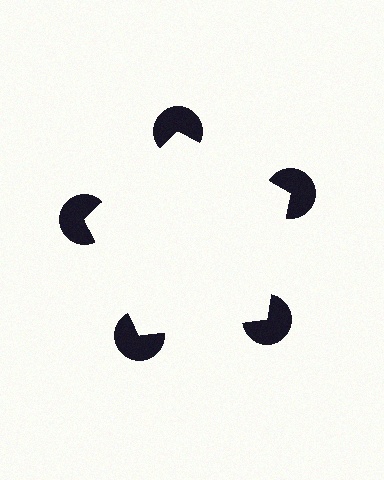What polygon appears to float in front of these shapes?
An illusory pentagon — its edges are inferred from the aligned wedge cuts in the pac-man discs, not physically drawn.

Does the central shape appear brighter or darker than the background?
It typically appears slightly brighter than the background, even though no actual brightness change is drawn.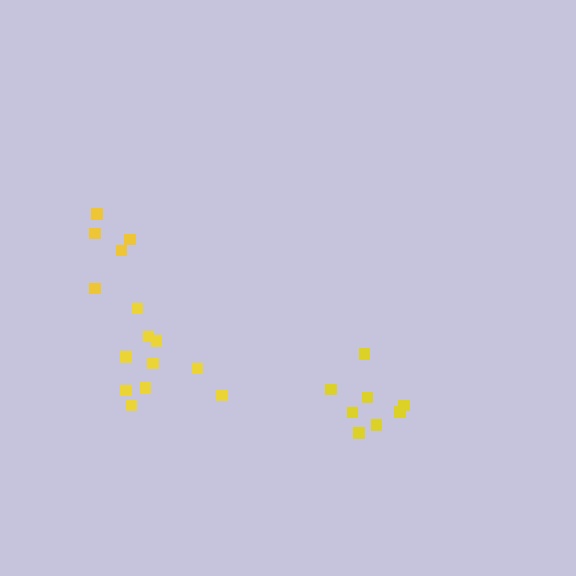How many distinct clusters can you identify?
There are 3 distinct clusters.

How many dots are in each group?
Group 1: 10 dots, Group 2: 8 dots, Group 3: 6 dots (24 total).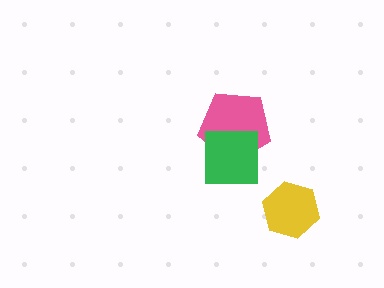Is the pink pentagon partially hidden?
Yes, it is partially covered by another shape.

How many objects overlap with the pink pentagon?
1 object overlaps with the pink pentagon.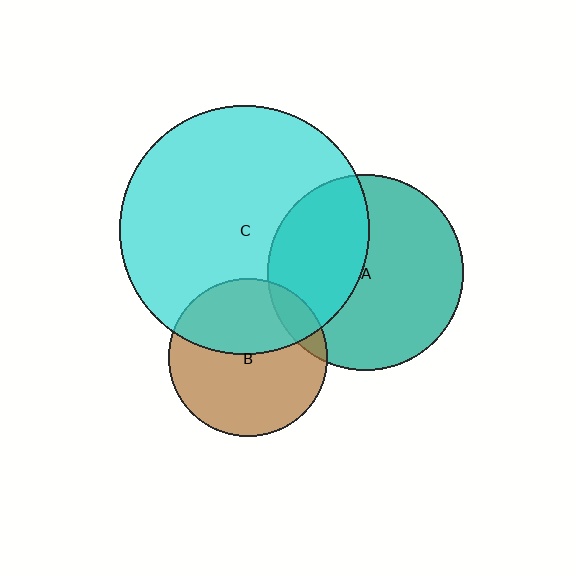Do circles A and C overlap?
Yes.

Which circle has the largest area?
Circle C (cyan).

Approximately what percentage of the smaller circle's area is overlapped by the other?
Approximately 40%.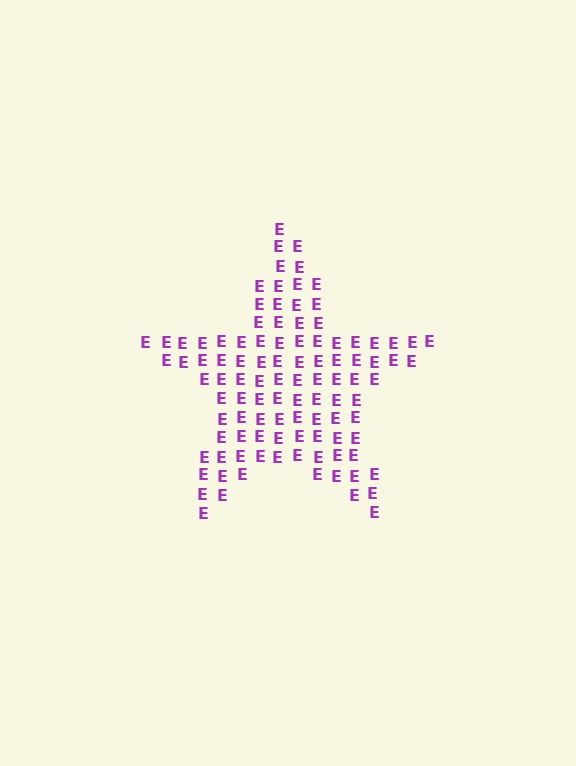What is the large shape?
The large shape is a star.